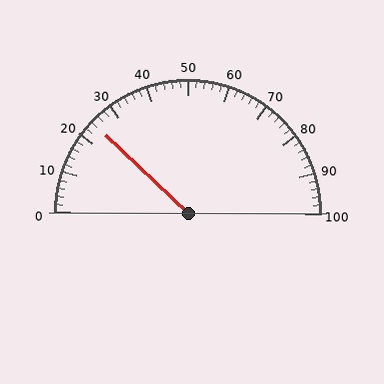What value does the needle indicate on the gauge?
The needle indicates approximately 24.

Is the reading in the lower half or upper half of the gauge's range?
The reading is in the lower half of the range (0 to 100).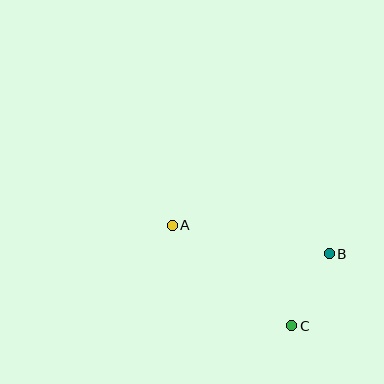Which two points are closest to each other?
Points B and C are closest to each other.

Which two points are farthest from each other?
Points A and B are farthest from each other.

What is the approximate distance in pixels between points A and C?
The distance between A and C is approximately 156 pixels.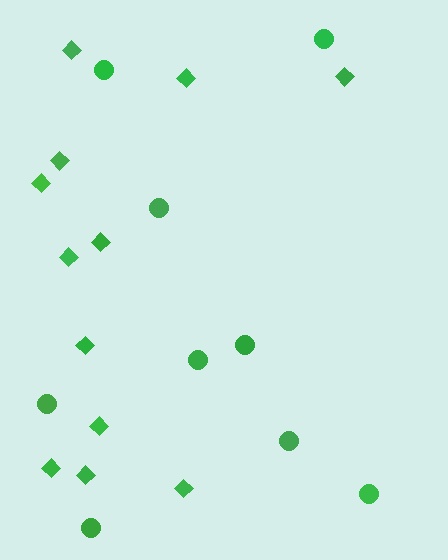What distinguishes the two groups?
There are 2 groups: one group of diamonds (12) and one group of circles (9).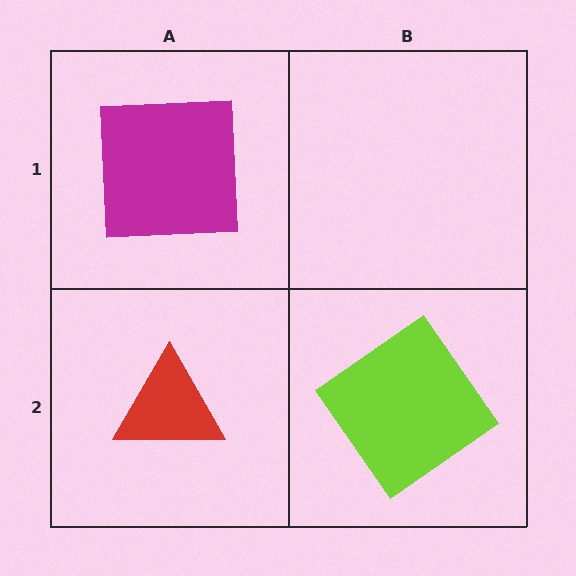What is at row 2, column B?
A lime diamond.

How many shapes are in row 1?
1 shape.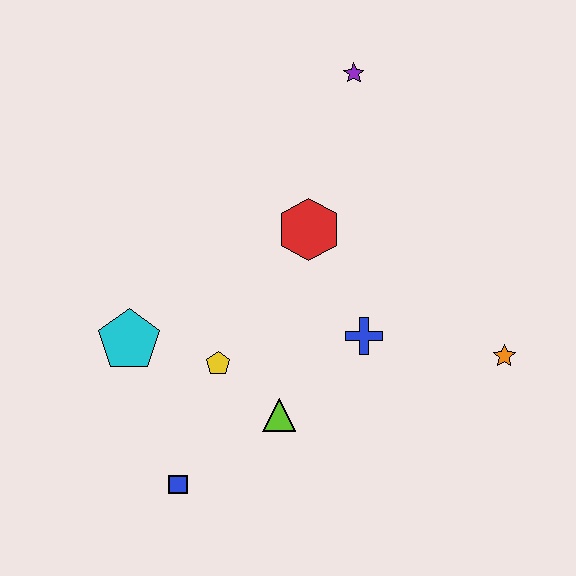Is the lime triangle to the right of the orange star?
No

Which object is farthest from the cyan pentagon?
The orange star is farthest from the cyan pentagon.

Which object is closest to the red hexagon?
The blue cross is closest to the red hexagon.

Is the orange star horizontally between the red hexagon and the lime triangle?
No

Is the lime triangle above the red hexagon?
No